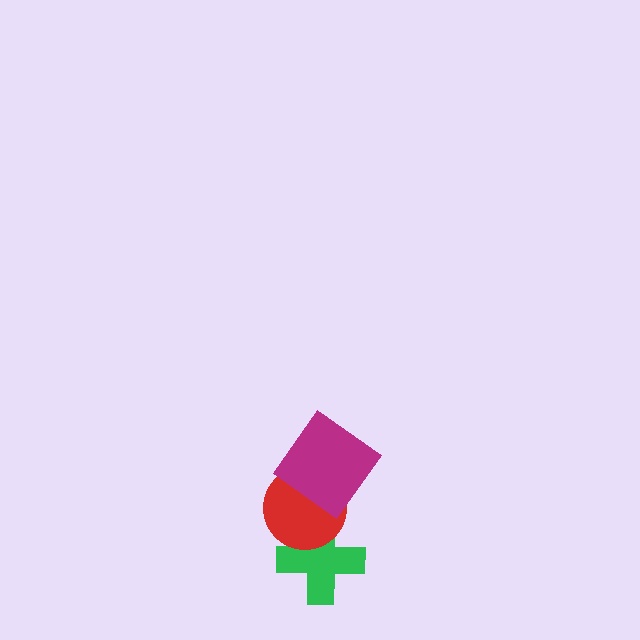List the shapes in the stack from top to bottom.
From top to bottom: the magenta diamond, the red circle, the green cross.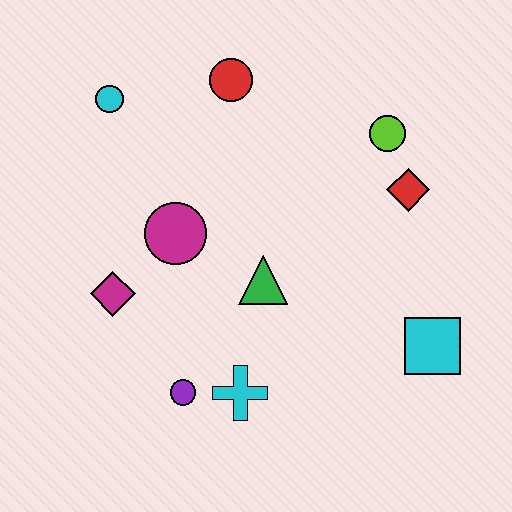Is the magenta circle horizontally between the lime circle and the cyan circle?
Yes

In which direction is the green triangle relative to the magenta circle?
The green triangle is to the right of the magenta circle.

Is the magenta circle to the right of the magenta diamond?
Yes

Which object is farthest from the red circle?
The cyan square is farthest from the red circle.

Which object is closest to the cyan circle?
The red circle is closest to the cyan circle.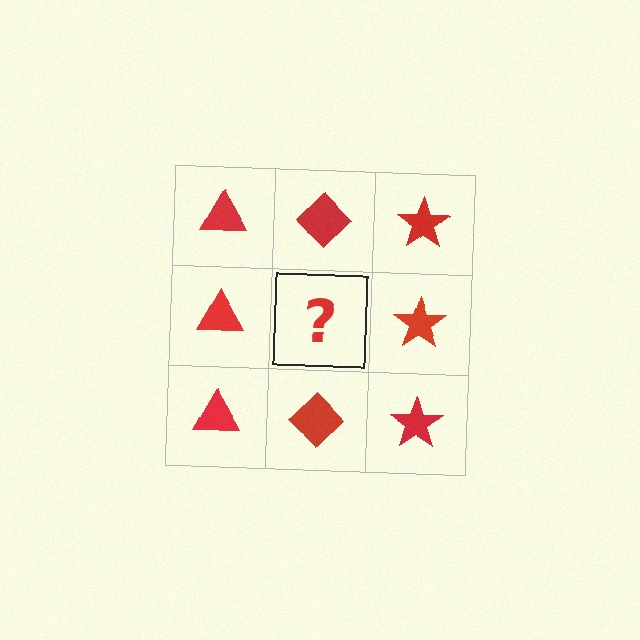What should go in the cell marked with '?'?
The missing cell should contain a red diamond.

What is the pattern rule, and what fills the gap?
The rule is that each column has a consistent shape. The gap should be filled with a red diamond.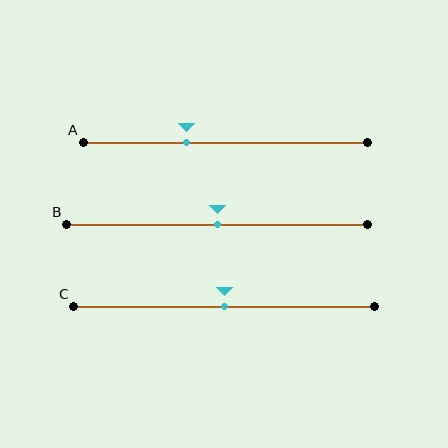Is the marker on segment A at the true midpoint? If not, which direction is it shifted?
No, the marker on segment A is shifted to the left by about 14% of the segment length.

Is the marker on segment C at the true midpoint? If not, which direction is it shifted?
Yes, the marker on segment C is at the true midpoint.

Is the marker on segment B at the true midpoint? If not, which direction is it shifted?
Yes, the marker on segment B is at the true midpoint.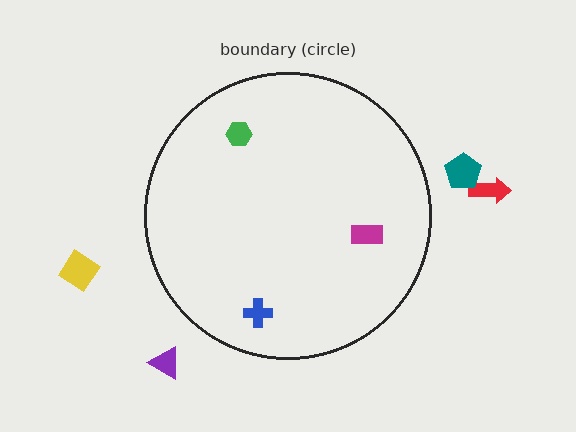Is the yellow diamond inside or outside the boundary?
Outside.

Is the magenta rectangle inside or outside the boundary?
Inside.